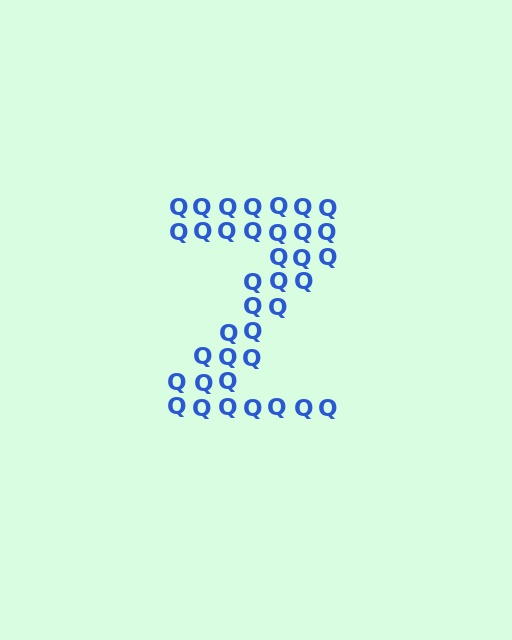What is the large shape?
The large shape is the letter Z.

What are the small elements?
The small elements are letter Q's.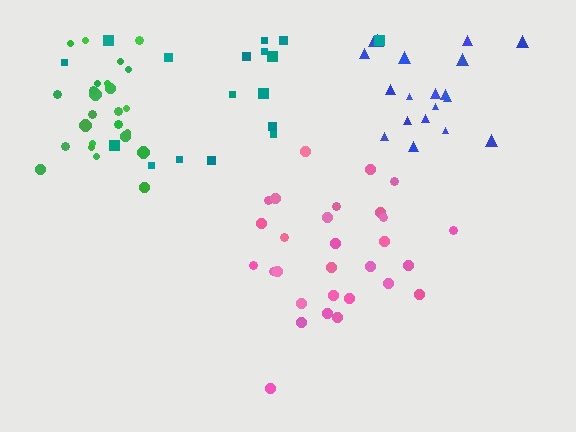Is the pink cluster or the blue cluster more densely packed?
Blue.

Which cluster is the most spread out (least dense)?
Teal.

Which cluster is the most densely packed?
Green.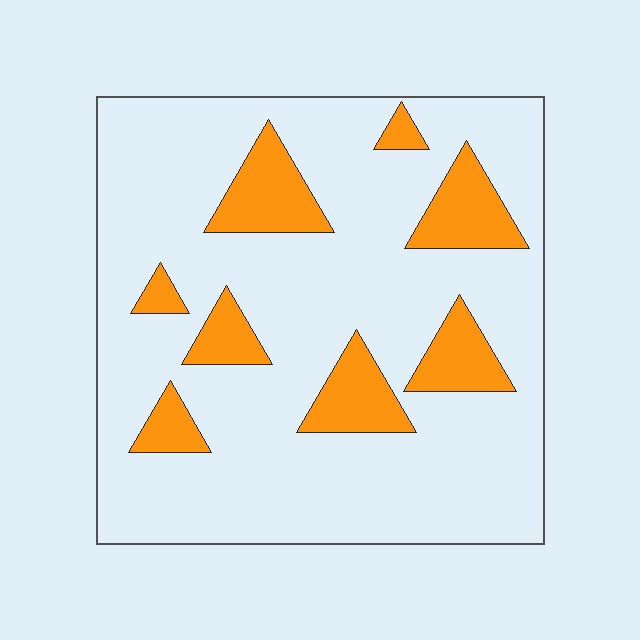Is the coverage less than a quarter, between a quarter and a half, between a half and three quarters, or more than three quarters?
Less than a quarter.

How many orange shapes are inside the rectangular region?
8.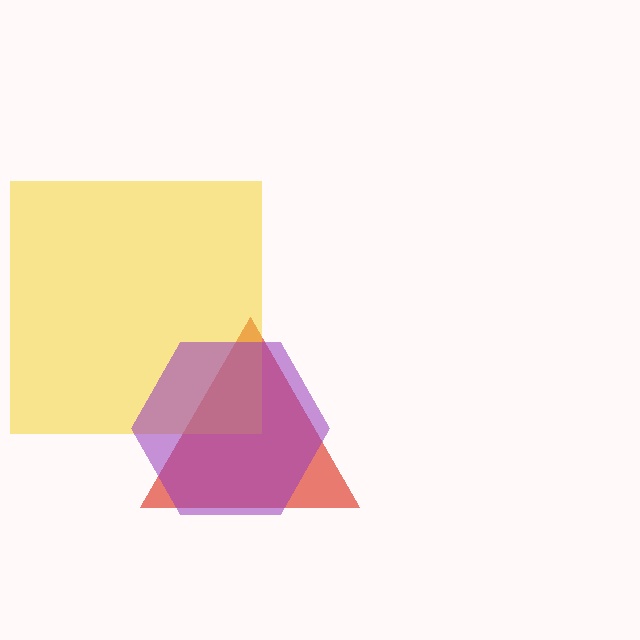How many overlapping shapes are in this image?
There are 3 overlapping shapes in the image.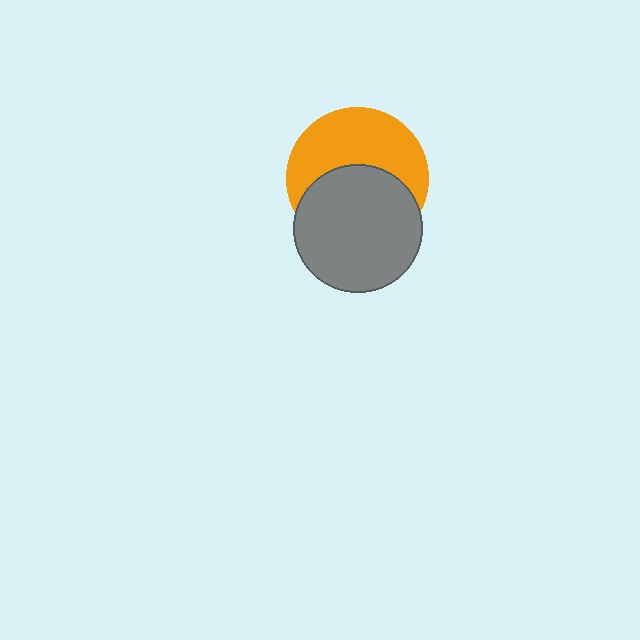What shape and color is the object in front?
The object in front is a gray circle.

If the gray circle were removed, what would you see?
You would see the complete orange circle.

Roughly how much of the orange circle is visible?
About half of it is visible (roughly 51%).